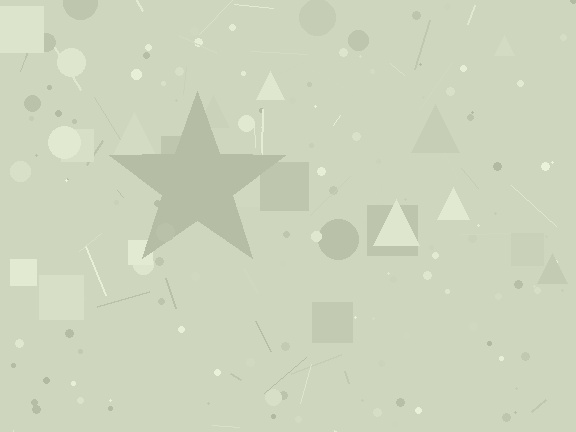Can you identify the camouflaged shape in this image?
The camouflaged shape is a star.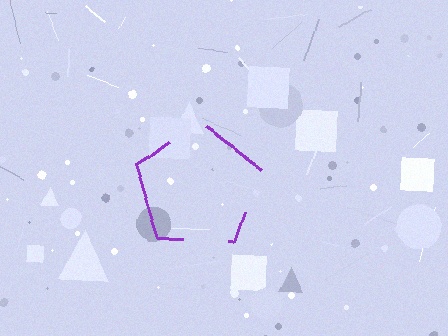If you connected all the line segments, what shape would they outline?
They would outline a pentagon.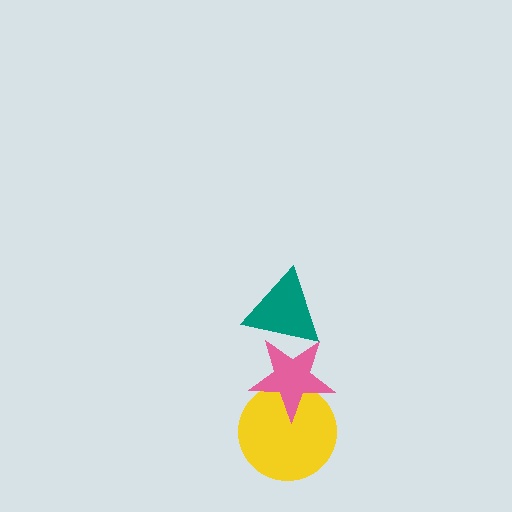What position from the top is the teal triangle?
The teal triangle is 1st from the top.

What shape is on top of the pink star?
The teal triangle is on top of the pink star.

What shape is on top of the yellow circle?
The pink star is on top of the yellow circle.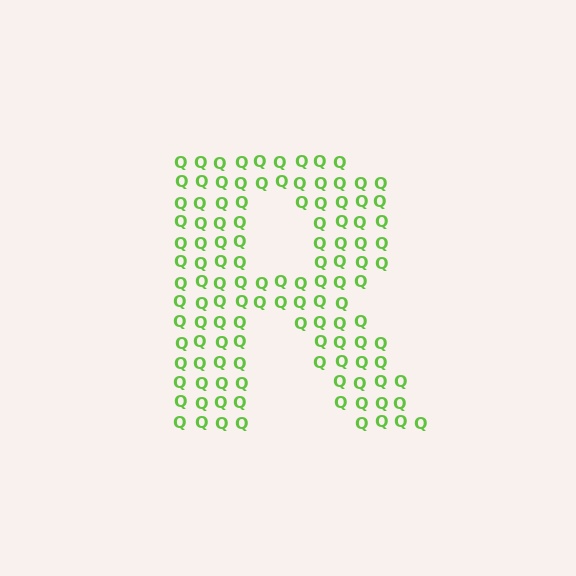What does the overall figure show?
The overall figure shows the letter R.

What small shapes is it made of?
It is made of small letter Q's.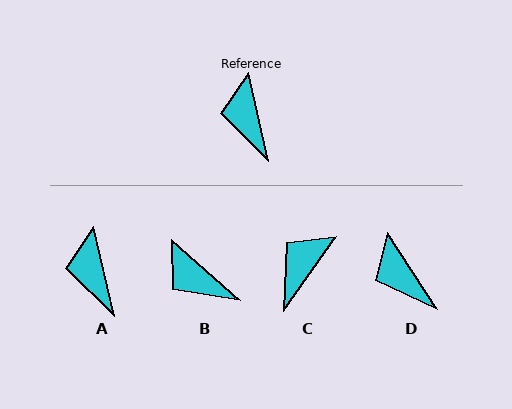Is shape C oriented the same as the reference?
No, it is off by about 48 degrees.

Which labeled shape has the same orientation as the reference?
A.